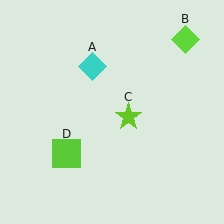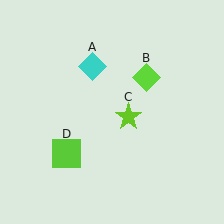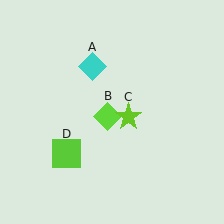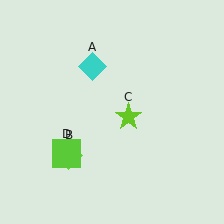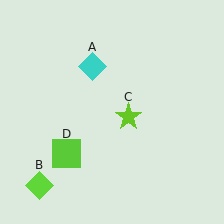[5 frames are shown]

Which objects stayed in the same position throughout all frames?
Cyan diamond (object A) and lime star (object C) and lime square (object D) remained stationary.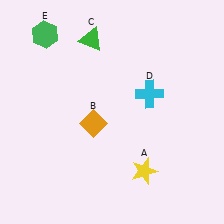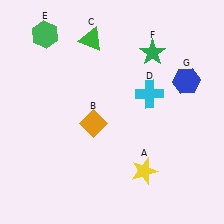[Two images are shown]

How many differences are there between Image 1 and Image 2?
There are 2 differences between the two images.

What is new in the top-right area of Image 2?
A blue hexagon (G) was added in the top-right area of Image 2.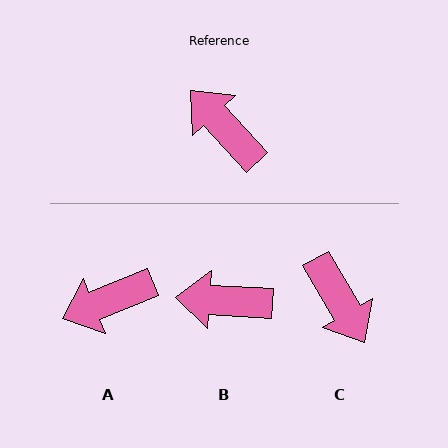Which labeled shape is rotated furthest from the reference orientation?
C, about 167 degrees away.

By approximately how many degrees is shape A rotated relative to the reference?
Approximately 69 degrees counter-clockwise.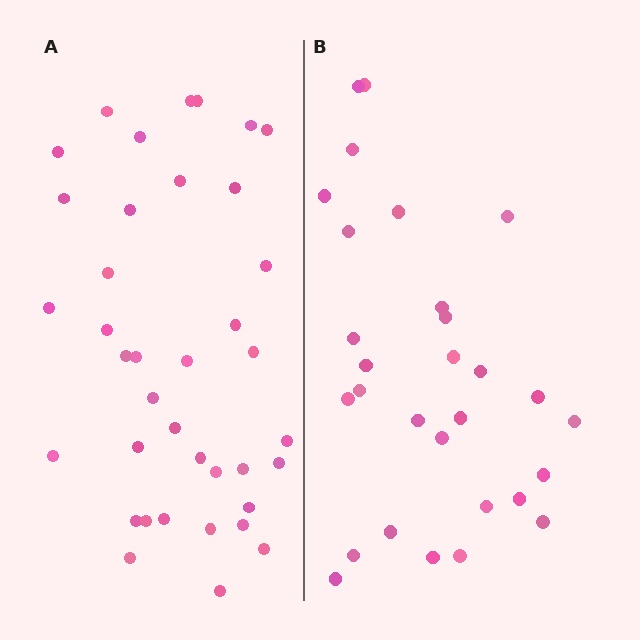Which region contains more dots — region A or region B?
Region A (the left region) has more dots.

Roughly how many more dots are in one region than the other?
Region A has roughly 8 or so more dots than region B.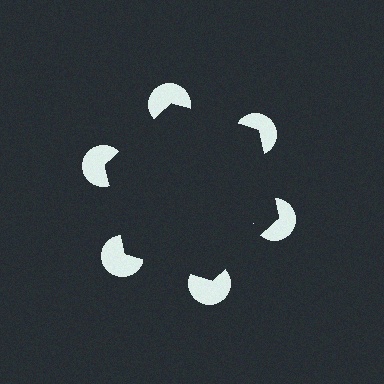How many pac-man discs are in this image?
There are 6 — one at each vertex of the illusory hexagon.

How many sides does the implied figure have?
6 sides.